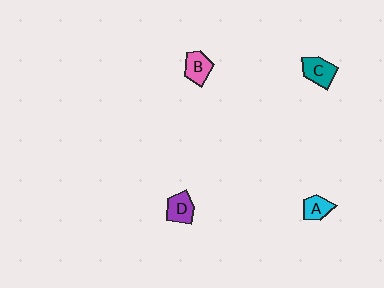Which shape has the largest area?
Shape C (teal).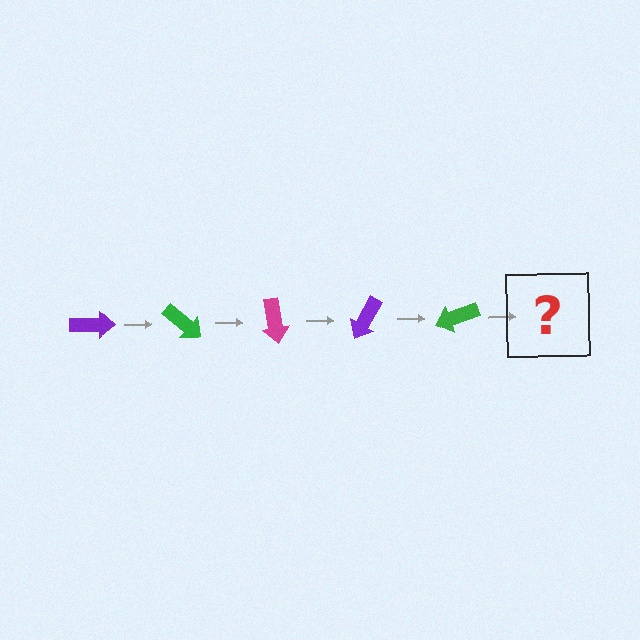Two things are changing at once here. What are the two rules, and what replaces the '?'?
The two rules are that it rotates 40 degrees each step and the color cycles through purple, green, and magenta. The '?' should be a magenta arrow, rotated 200 degrees from the start.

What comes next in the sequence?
The next element should be a magenta arrow, rotated 200 degrees from the start.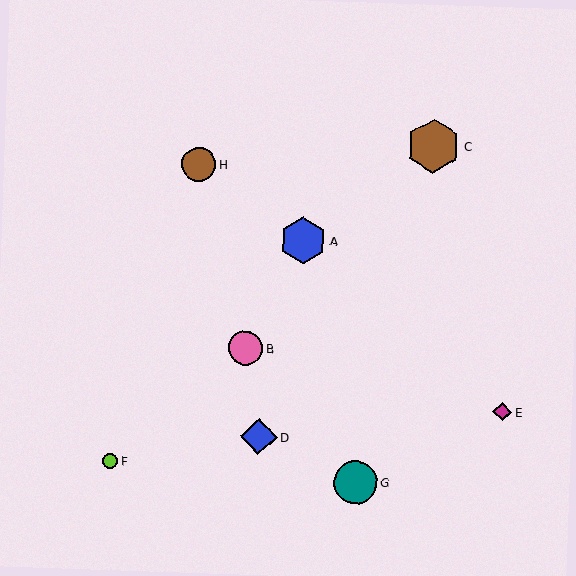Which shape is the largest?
The brown hexagon (labeled C) is the largest.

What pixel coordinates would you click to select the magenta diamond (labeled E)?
Click at (502, 412) to select the magenta diamond E.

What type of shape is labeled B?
Shape B is a pink circle.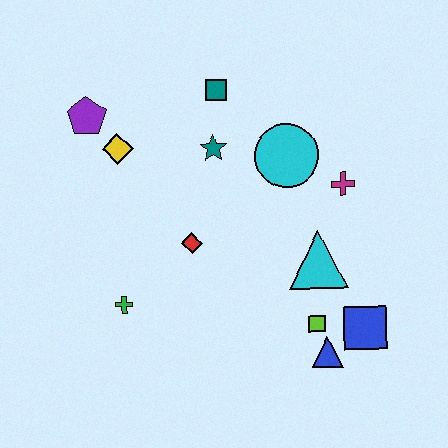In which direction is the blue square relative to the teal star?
The blue square is below the teal star.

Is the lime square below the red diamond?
Yes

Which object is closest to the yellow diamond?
The purple pentagon is closest to the yellow diamond.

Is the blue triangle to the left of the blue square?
Yes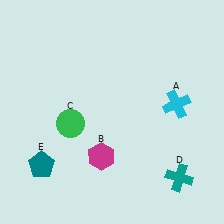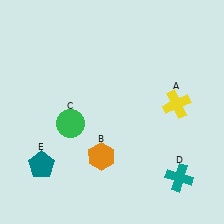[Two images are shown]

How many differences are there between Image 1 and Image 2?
There are 2 differences between the two images.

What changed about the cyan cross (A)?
In Image 1, A is cyan. In Image 2, it changed to yellow.